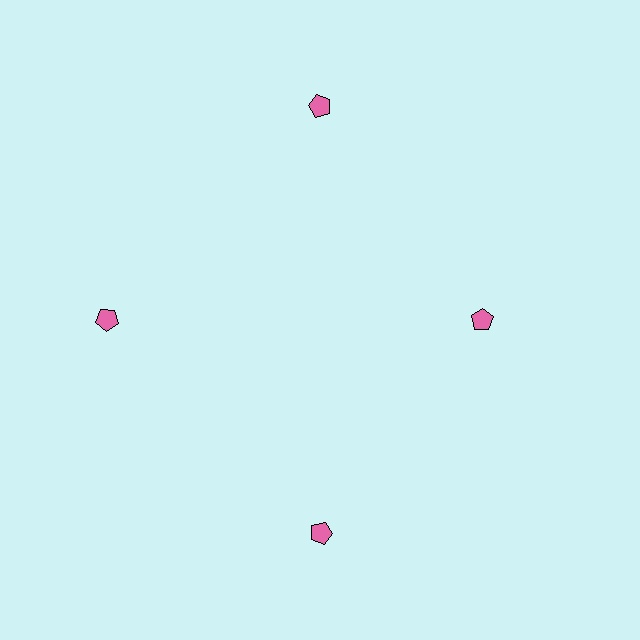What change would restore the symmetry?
The symmetry would be restored by moving it outward, back onto the ring so that all 4 pentagons sit at equal angles and equal distance from the center.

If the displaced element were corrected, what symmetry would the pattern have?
It would have 4-fold rotational symmetry — the pattern would map onto itself every 90 degrees.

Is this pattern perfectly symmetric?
No. The 4 pink pentagons are arranged in a ring, but one element near the 3 o'clock position is pulled inward toward the center, breaking the 4-fold rotational symmetry.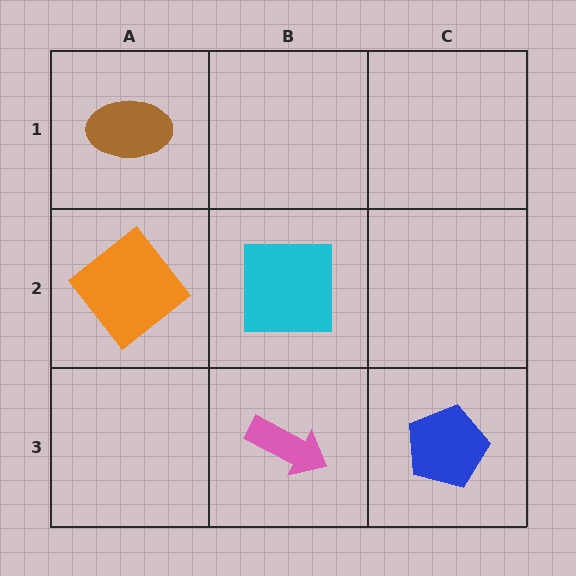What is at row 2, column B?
A cyan square.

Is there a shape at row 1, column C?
No, that cell is empty.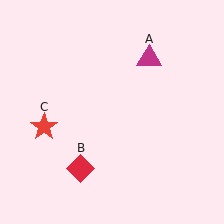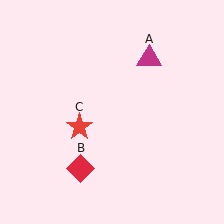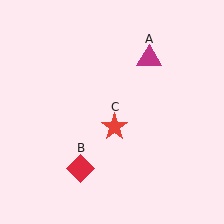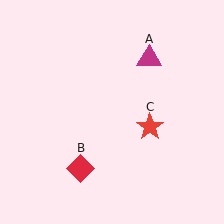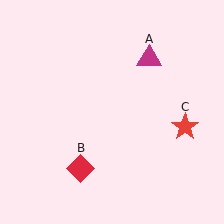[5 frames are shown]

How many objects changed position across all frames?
1 object changed position: red star (object C).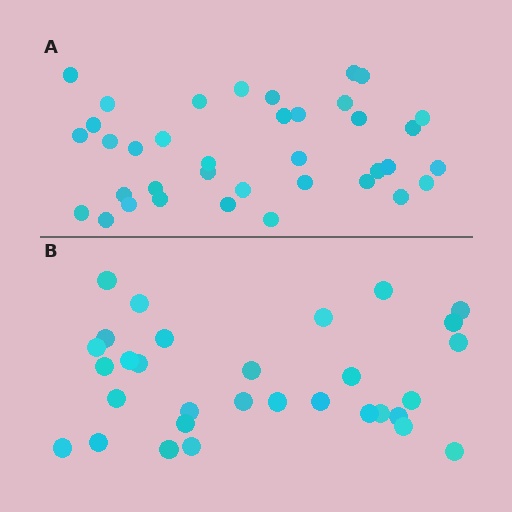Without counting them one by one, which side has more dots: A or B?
Region A (the top region) has more dots.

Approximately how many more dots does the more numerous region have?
Region A has about 6 more dots than region B.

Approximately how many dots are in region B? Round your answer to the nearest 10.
About 30 dots. (The exact count is 31, which rounds to 30.)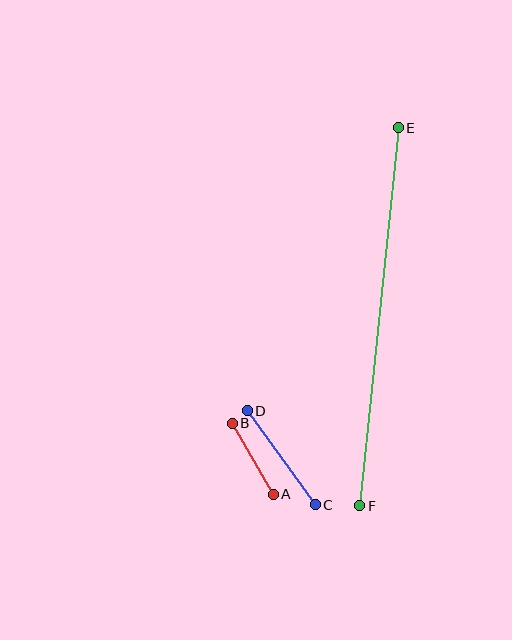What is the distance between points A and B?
The distance is approximately 82 pixels.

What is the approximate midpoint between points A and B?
The midpoint is at approximately (253, 459) pixels.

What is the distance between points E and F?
The distance is approximately 380 pixels.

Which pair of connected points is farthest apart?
Points E and F are farthest apart.